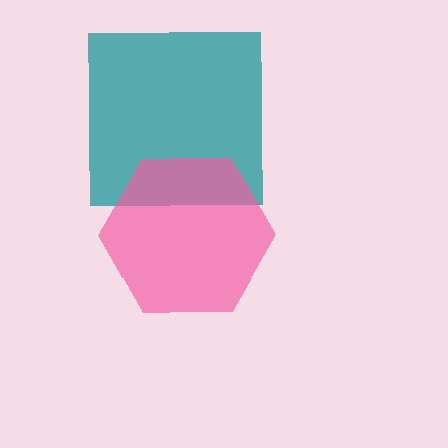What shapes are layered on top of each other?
The layered shapes are: a teal square, a pink hexagon.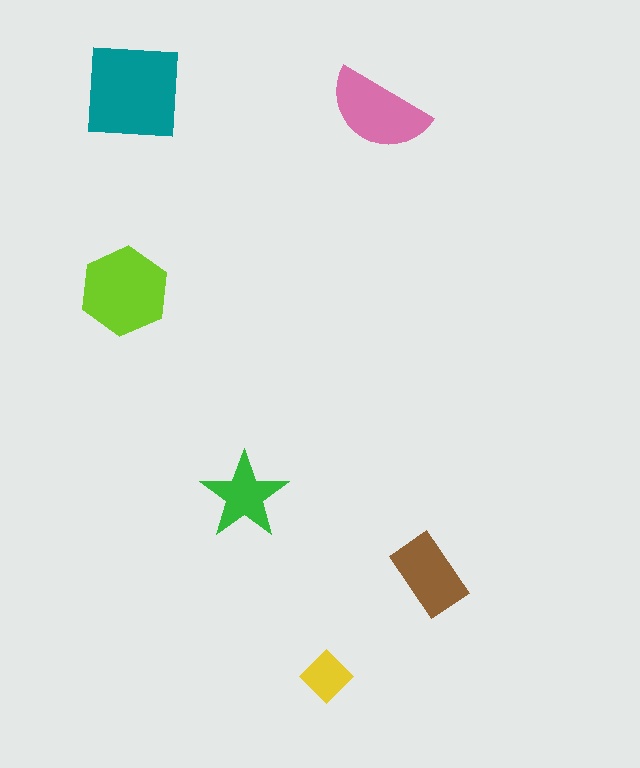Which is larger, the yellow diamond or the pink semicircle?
The pink semicircle.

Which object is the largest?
The teal square.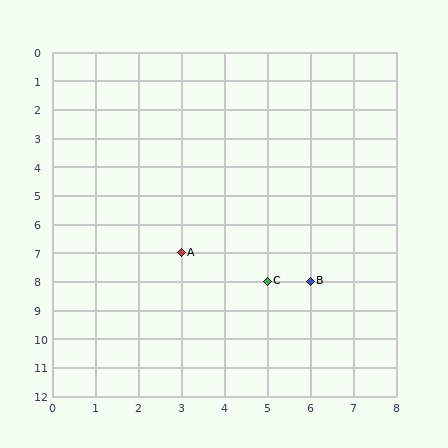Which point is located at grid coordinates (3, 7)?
Point A is at (3, 7).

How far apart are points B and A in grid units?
Points B and A are 3 columns and 1 row apart (about 3.2 grid units diagonally).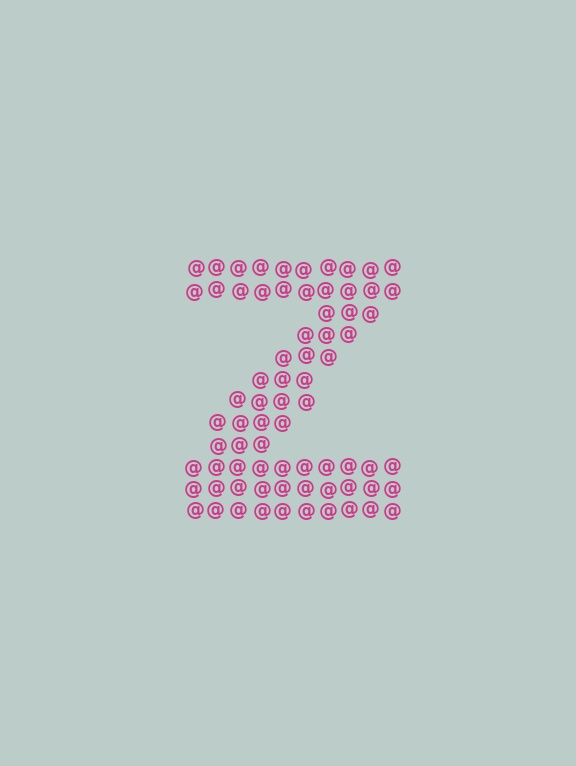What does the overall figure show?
The overall figure shows the letter Z.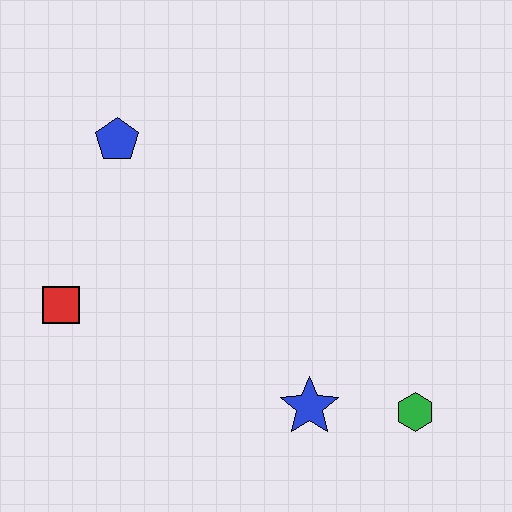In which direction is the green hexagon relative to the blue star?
The green hexagon is to the right of the blue star.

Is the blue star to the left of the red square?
No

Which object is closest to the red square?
The blue pentagon is closest to the red square.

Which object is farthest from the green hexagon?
The blue pentagon is farthest from the green hexagon.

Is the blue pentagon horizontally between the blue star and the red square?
Yes